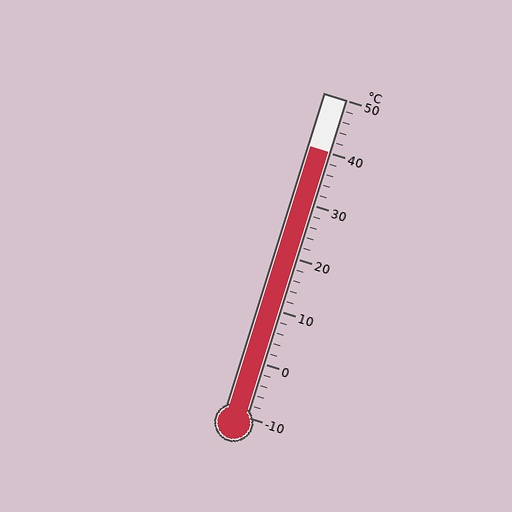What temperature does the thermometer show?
The thermometer shows approximately 40°C.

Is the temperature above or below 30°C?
The temperature is above 30°C.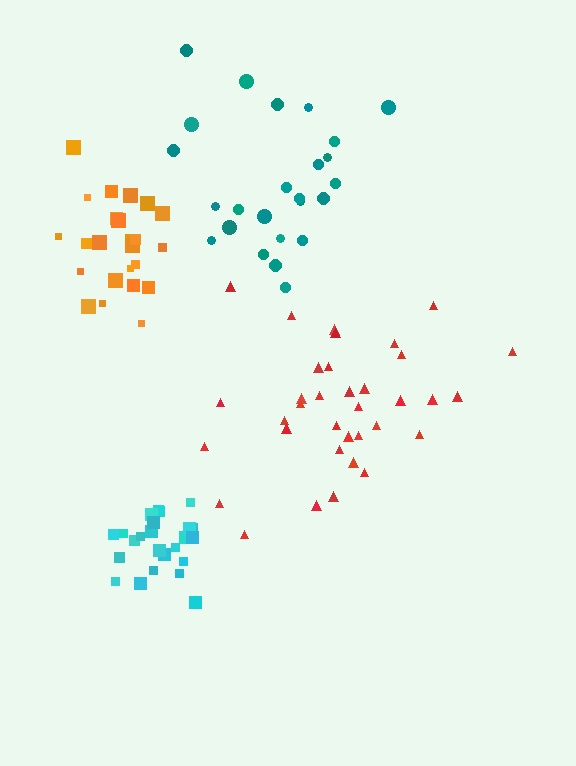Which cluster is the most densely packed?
Cyan.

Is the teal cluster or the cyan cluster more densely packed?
Cyan.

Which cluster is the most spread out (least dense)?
Teal.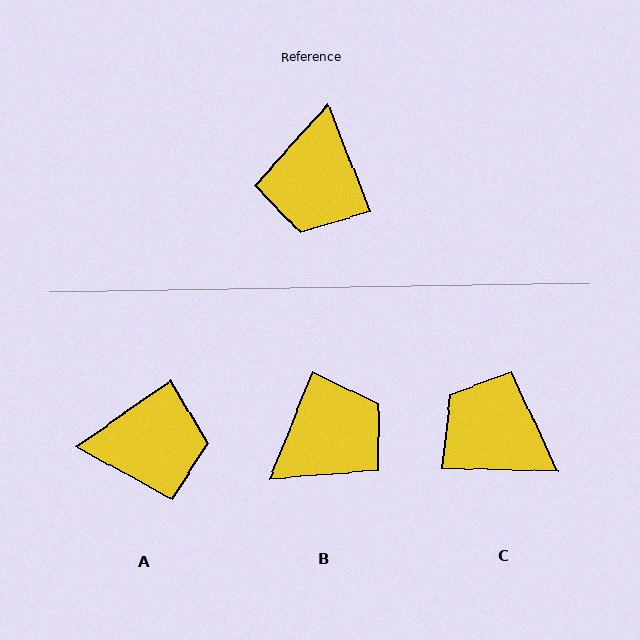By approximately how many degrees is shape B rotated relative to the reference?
Approximately 137 degrees counter-clockwise.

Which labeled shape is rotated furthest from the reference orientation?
B, about 137 degrees away.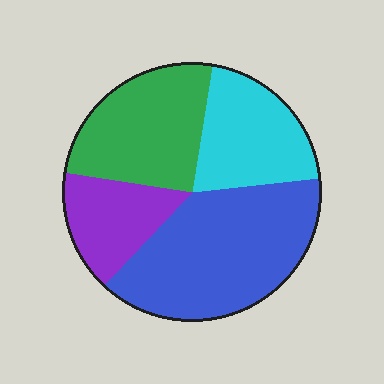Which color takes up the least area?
Purple, at roughly 15%.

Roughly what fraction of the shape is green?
Green takes up between a sixth and a third of the shape.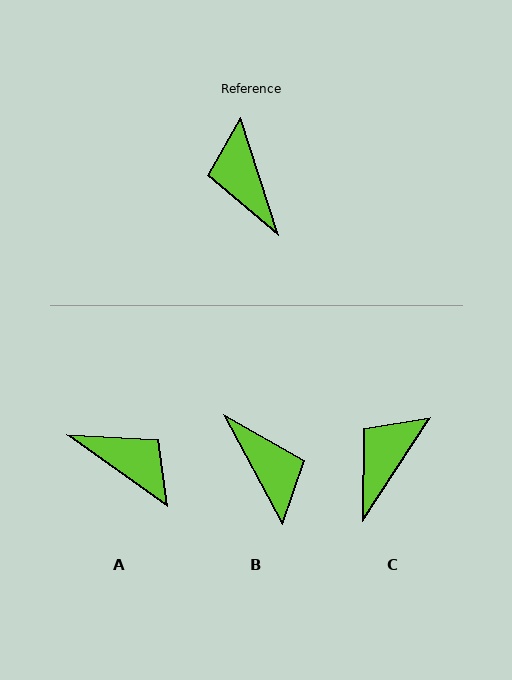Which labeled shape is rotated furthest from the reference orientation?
B, about 170 degrees away.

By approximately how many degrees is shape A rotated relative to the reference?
Approximately 143 degrees clockwise.